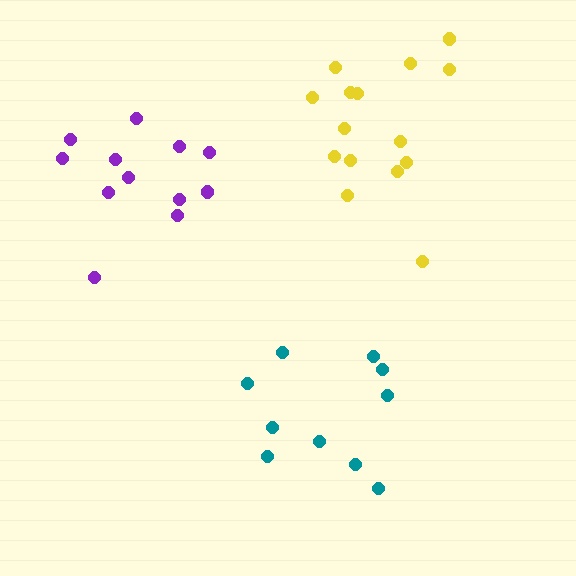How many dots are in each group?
Group 1: 10 dots, Group 2: 15 dots, Group 3: 12 dots (37 total).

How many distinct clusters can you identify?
There are 3 distinct clusters.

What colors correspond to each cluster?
The clusters are colored: teal, yellow, purple.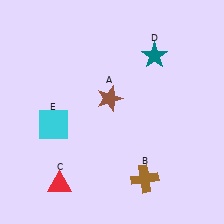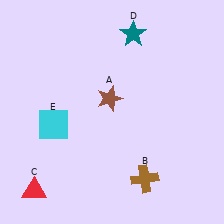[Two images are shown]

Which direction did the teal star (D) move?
The teal star (D) moved up.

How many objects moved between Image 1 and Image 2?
2 objects moved between the two images.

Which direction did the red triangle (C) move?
The red triangle (C) moved left.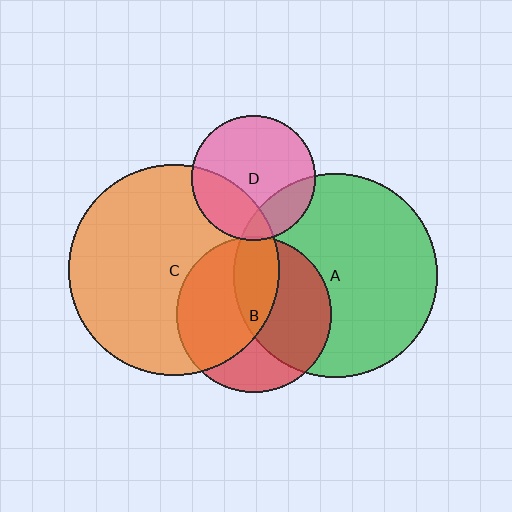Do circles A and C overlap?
Yes.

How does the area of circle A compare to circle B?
Approximately 1.7 times.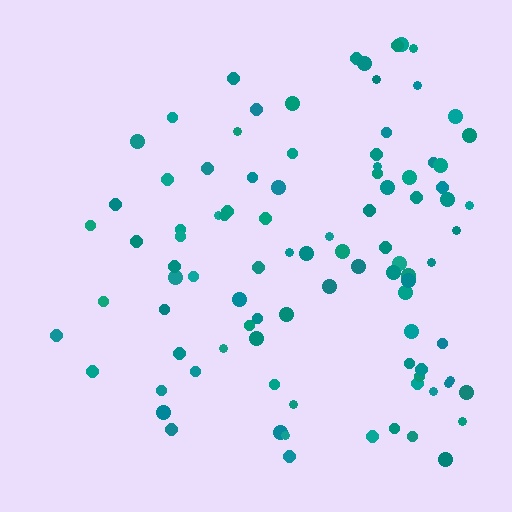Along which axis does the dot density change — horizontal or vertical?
Horizontal.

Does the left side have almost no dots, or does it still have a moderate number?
Still a moderate number, just noticeably fewer than the right.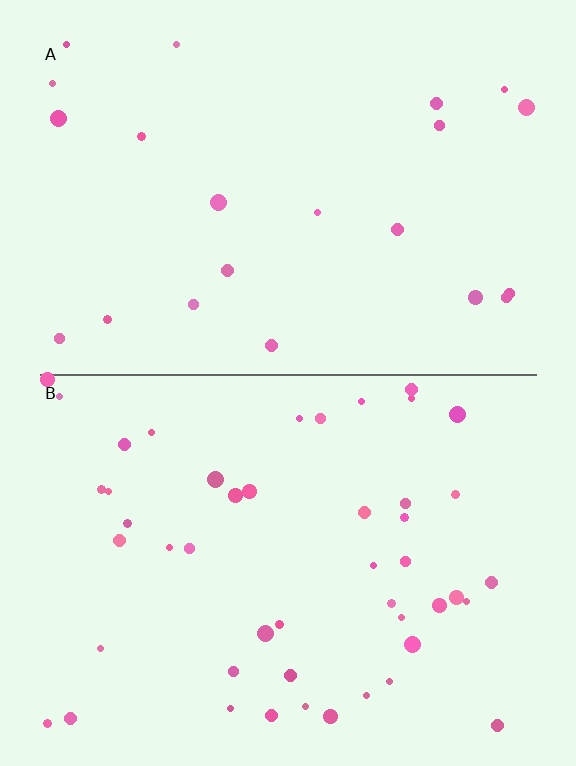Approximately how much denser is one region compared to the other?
Approximately 2.2× — region B over region A.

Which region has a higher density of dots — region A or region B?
B (the bottom).